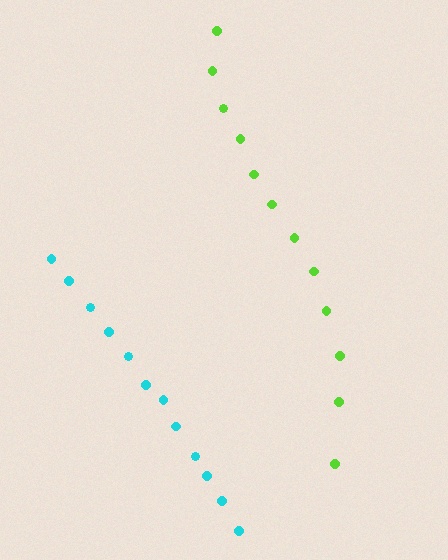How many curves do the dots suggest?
There are 2 distinct paths.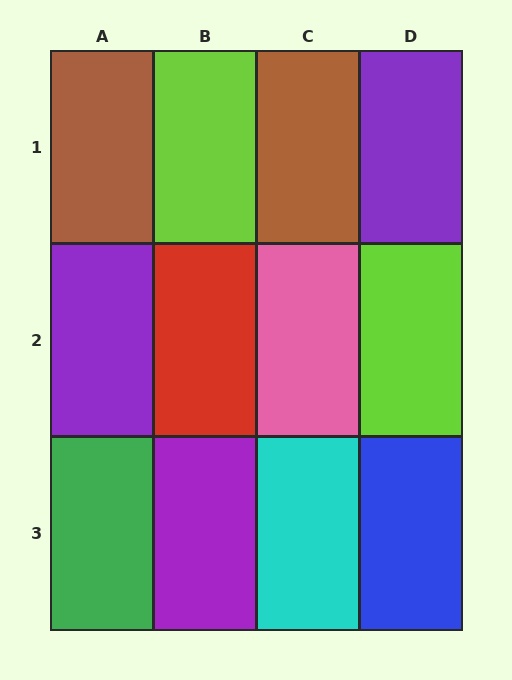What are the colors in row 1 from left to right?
Brown, lime, brown, purple.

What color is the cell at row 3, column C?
Cyan.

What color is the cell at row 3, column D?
Blue.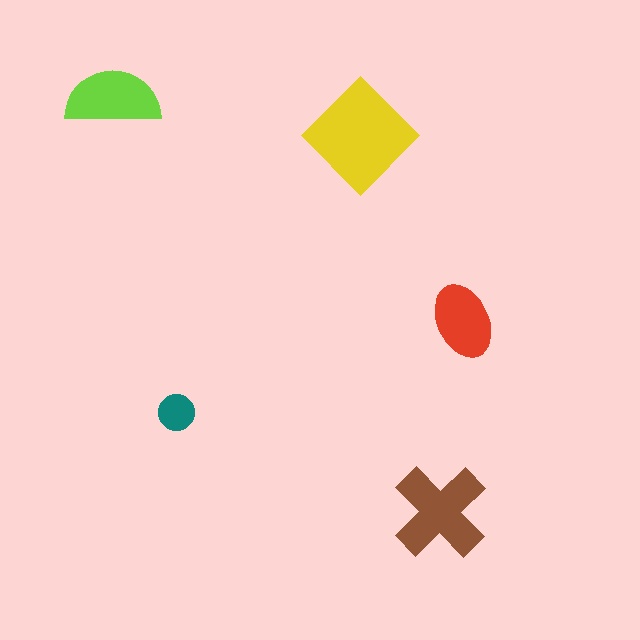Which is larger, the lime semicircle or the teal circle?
The lime semicircle.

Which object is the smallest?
The teal circle.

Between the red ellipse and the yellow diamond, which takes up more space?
The yellow diamond.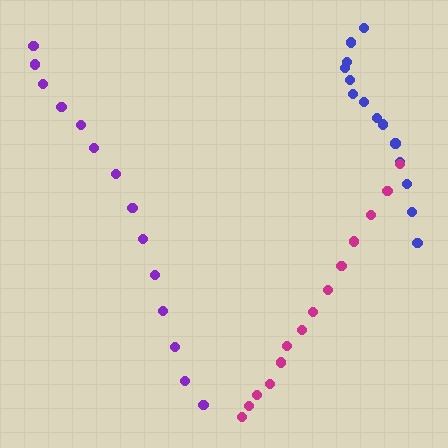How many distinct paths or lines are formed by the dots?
There are 3 distinct paths.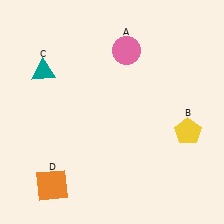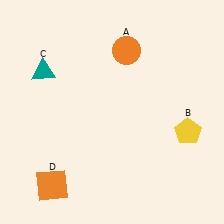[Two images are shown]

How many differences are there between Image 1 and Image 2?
There is 1 difference between the two images.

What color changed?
The circle (A) changed from pink in Image 1 to orange in Image 2.